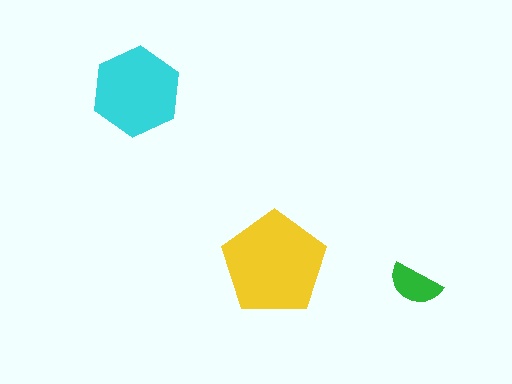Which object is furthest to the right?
The green semicircle is rightmost.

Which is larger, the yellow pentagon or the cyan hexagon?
The yellow pentagon.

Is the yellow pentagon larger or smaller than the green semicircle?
Larger.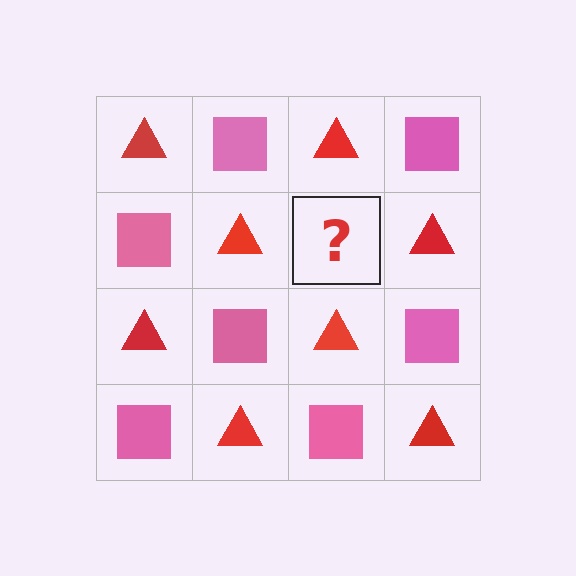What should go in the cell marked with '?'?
The missing cell should contain a pink square.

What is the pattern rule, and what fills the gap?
The rule is that it alternates red triangle and pink square in a checkerboard pattern. The gap should be filled with a pink square.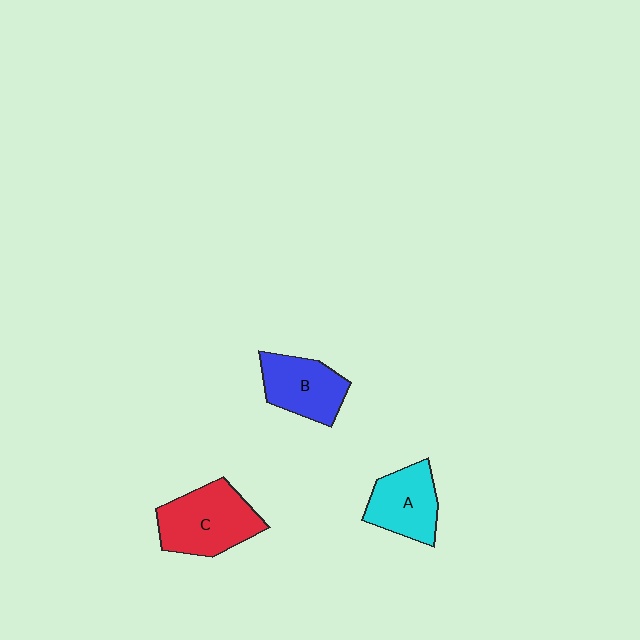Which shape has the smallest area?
Shape A (cyan).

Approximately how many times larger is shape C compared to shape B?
Approximately 1.3 times.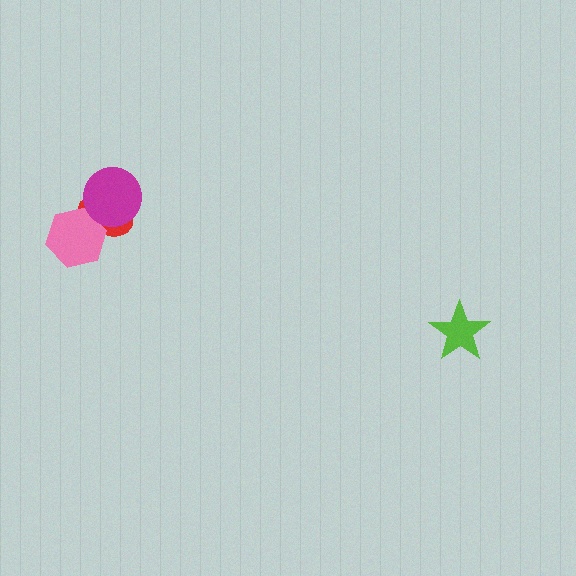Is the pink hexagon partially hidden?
Yes, it is partially covered by another shape.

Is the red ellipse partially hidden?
Yes, it is partially covered by another shape.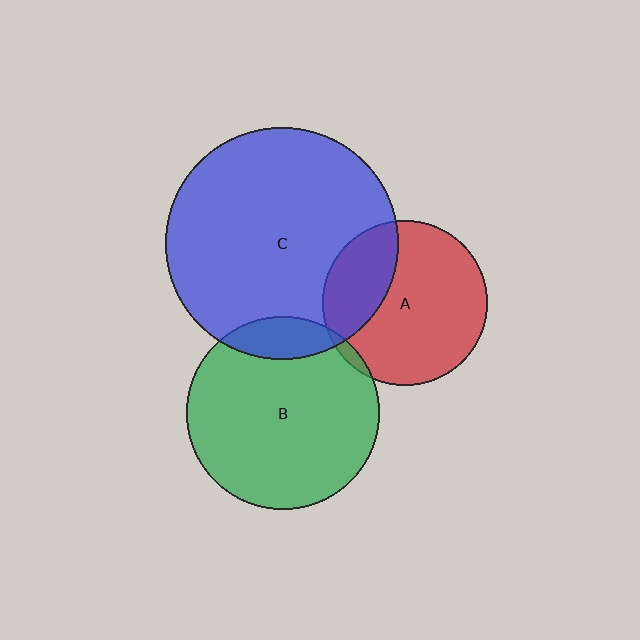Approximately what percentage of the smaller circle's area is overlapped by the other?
Approximately 30%.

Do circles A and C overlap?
Yes.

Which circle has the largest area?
Circle C (blue).